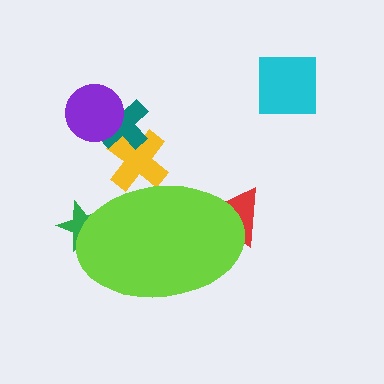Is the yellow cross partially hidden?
Yes, the yellow cross is partially hidden behind the lime ellipse.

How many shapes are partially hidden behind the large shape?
3 shapes are partially hidden.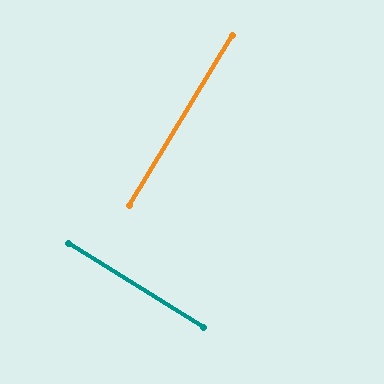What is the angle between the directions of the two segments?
Approximately 90 degrees.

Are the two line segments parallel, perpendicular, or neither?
Perpendicular — they meet at approximately 90°.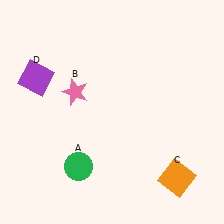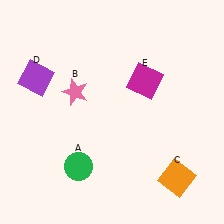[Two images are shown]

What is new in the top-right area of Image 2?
A magenta square (E) was added in the top-right area of Image 2.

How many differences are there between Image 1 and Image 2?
There is 1 difference between the two images.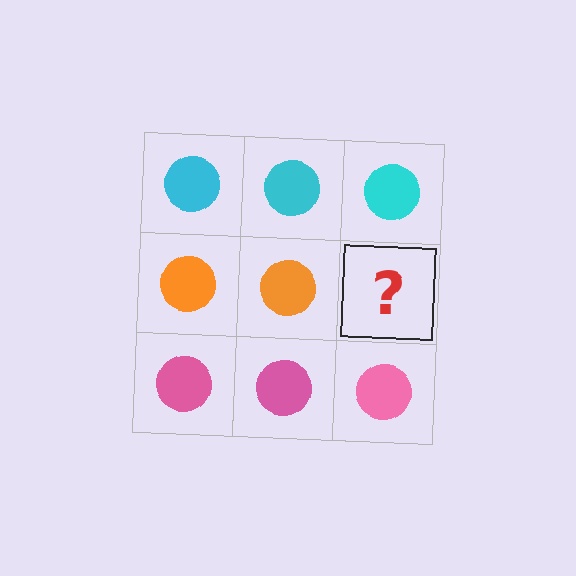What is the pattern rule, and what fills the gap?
The rule is that each row has a consistent color. The gap should be filled with an orange circle.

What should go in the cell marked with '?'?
The missing cell should contain an orange circle.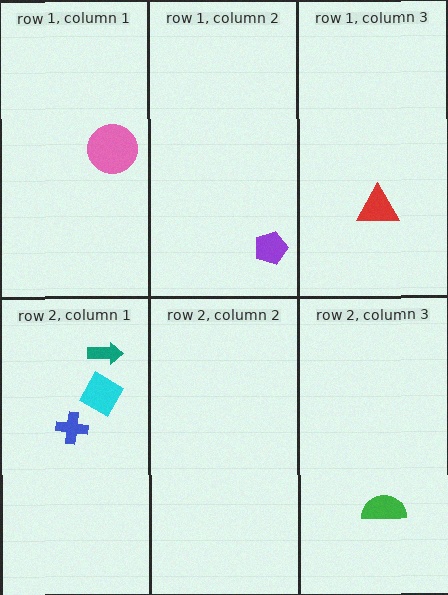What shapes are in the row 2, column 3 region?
The green semicircle.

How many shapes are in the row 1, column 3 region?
1.